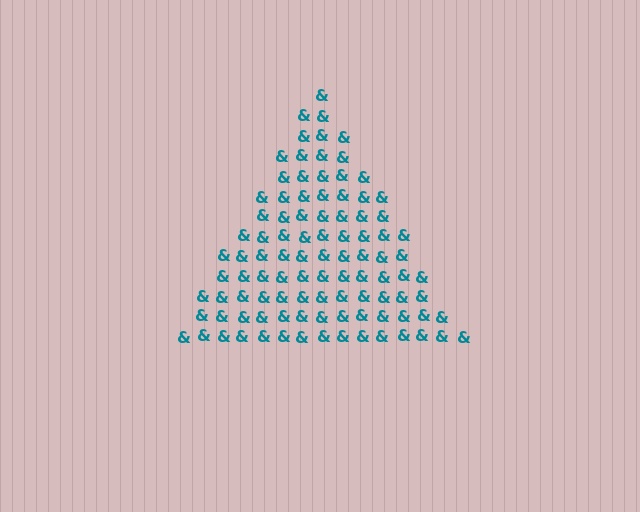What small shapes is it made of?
It is made of small ampersands.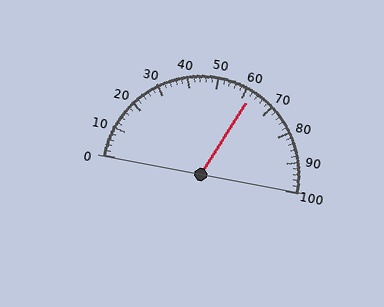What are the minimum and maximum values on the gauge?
The gauge ranges from 0 to 100.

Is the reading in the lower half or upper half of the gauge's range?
The reading is in the upper half of the range (0 to 100).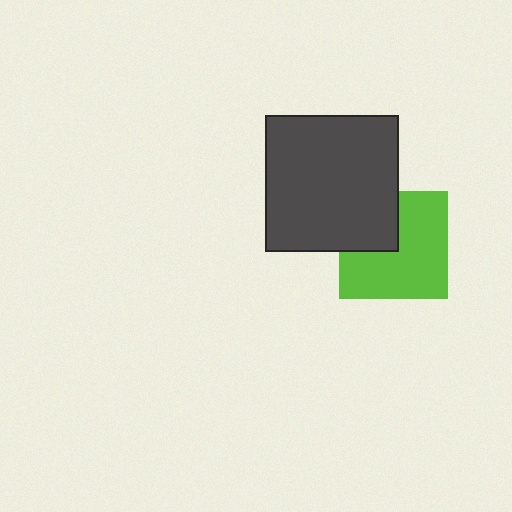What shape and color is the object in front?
The object in front is a dark gray rectangle.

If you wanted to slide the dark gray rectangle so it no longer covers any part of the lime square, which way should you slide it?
Slide it toward the upper-left — that is the most direct way to separate the two shapes.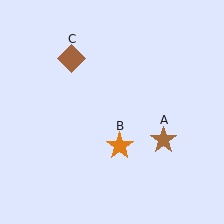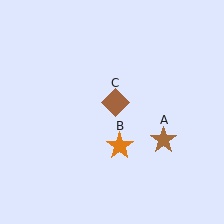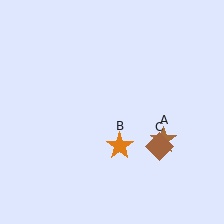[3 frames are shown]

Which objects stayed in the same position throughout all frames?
Brown star (object A) and orange star (object B) remained stationary.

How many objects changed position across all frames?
1 object changed position: brown diamond (object C).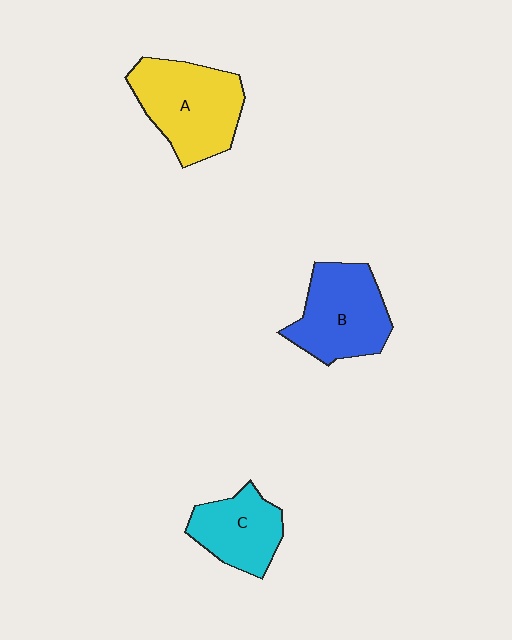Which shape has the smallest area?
Shape C (cyan).